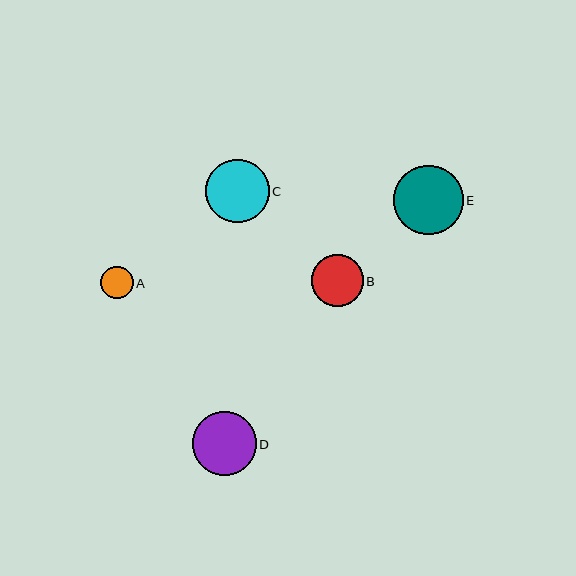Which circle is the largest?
Circle E is the largest with a size of approximately 69 pixels.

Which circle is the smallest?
Circle A is the smallest with a size of approximately 33 pixels.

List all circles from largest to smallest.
From largest to smallest: E, D, C, B, A.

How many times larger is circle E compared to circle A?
Circle E is approximately 2.1 times the size of circle A.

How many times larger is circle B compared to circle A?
Circle B is approximately 1.6 times the size of circle A.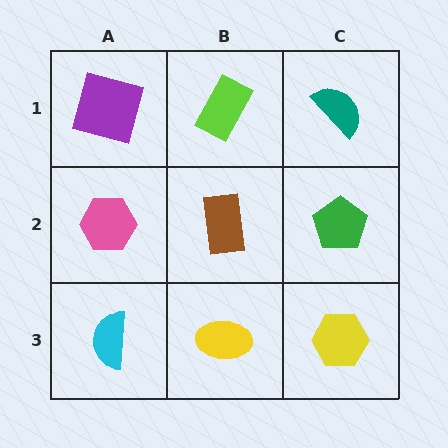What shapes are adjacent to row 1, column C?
A green pentagon (row 2, column C), a lime rectangle (row 1, column B).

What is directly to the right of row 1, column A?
A lime rectangle.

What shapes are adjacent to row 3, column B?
A brown rectangle (row 2, column B), a cyan semicircle (row 3, column A), a yellow hexagon (row 3, column C).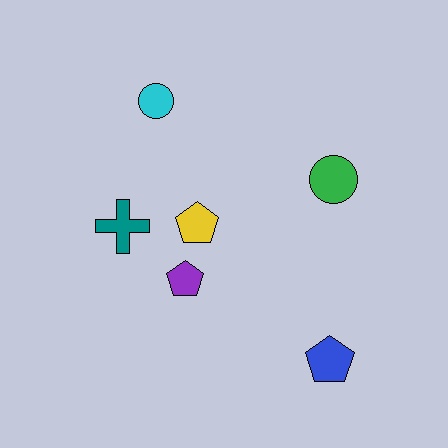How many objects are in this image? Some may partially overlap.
There are 6 objects.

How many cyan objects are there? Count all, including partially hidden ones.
There is 1 cyan object.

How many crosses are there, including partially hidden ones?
There is 1 cross.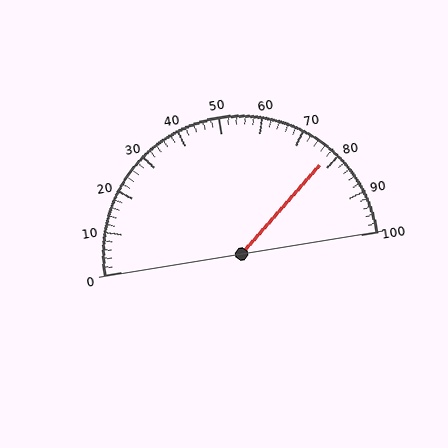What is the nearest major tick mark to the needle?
The nearest major tick mark is 80.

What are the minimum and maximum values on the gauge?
The gauge ranges from 0 to 100.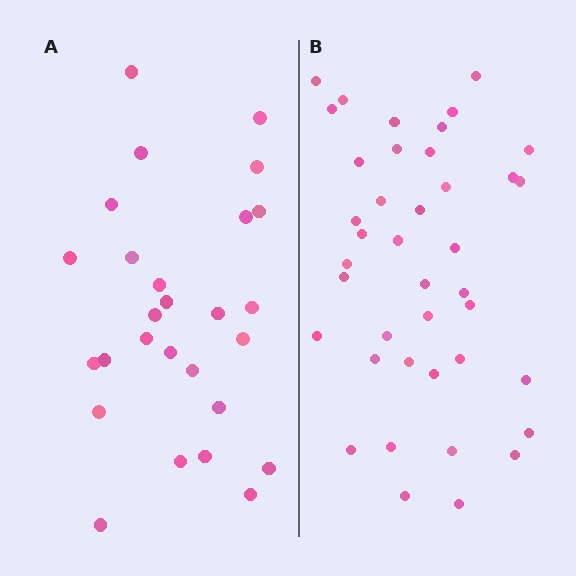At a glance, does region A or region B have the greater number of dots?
Region B (the right region) has more dots.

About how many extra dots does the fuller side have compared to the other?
Region B has approximately 15 more dots than region A.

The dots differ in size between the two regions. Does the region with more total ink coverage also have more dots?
No. Region A has more total ink coverage because its dots are larger, but region B actually contains more individual dots. Total area can be misleading — the number of items is what matters here.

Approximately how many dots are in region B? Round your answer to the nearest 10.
About 40 dots.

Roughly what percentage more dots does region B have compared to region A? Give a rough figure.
About 50% more.